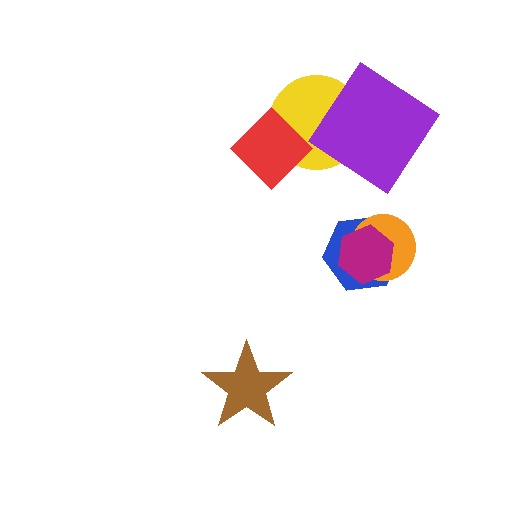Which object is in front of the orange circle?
The magenta hexagon is in front of the orange circle.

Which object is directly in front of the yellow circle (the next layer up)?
The red diamond is directly in front of the yellow circle.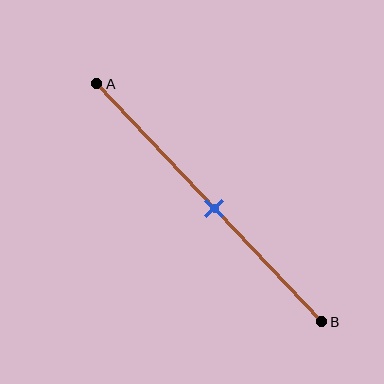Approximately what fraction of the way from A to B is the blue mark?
The blue mark is approximately 50% of the way from A to B.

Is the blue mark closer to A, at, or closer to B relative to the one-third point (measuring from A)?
The blue mark is closer to point B than the one-third point of segment AB.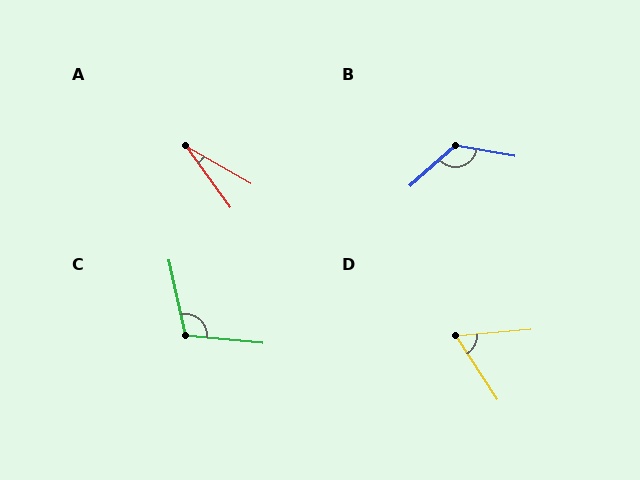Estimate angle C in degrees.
Approximately 108 degrees.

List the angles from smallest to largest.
A (24°), D (62°), C (108°), B (129°).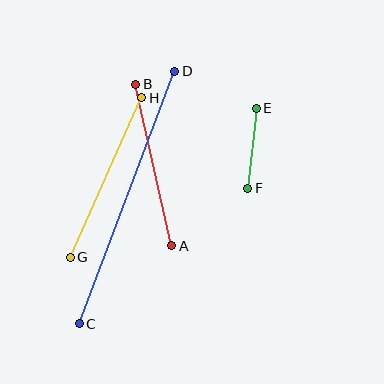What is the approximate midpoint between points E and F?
The midpoint is at approximately (252, 148) pixels.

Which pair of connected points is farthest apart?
Points C and D are farthest apart.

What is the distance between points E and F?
The distance is approximately 80 pixels.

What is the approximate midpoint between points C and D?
The midpoint is at approximately (127, 197) pixels.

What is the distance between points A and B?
The distance is approximately 165 pixels.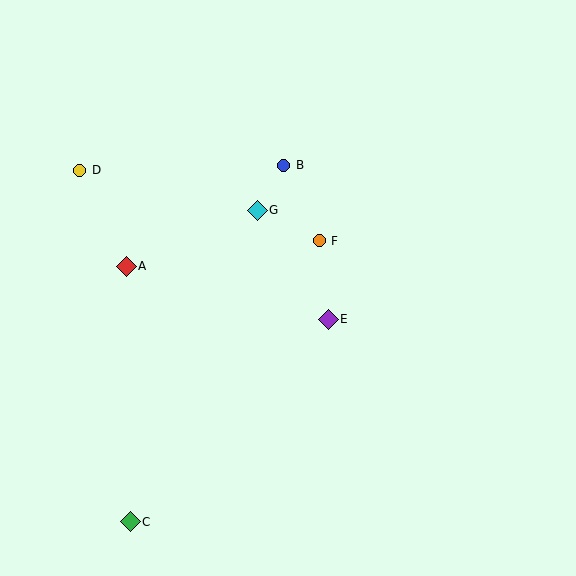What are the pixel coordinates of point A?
Point A is at (126, 266).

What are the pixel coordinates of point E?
Point E is at (328, 319).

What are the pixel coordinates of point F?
Point F is at (319, 241).